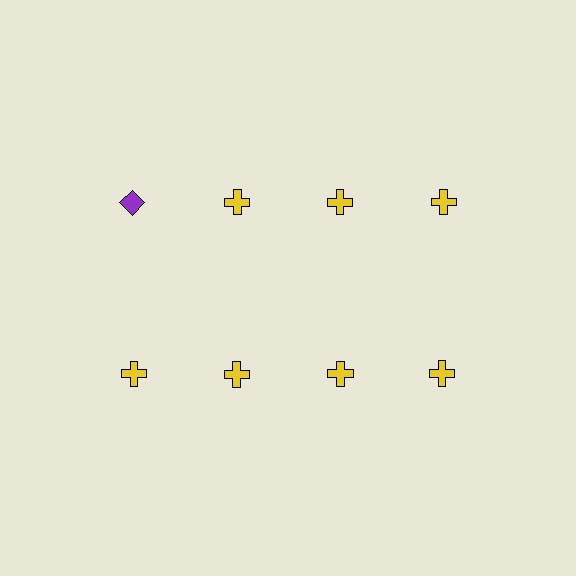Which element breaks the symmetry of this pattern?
The purple diamond in the top row, leftmost column breaks the symmetry. All other shapes are yellow crosses.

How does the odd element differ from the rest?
It differs in both color (purple instead of yellow) and shape (diamond instead of cross).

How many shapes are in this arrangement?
There are 8 shapes arranged in a grid pattern.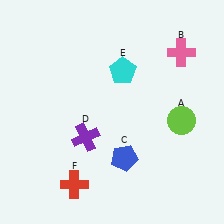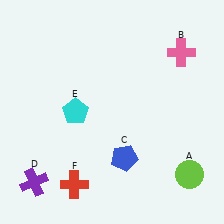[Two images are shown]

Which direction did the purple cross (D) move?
The purple cross (D) moved left.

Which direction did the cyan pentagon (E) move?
The cyan pentagon (E) moved left.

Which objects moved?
The objects that moved are: the lime circle (A), the purple cross (D), the cyan pentagon (E).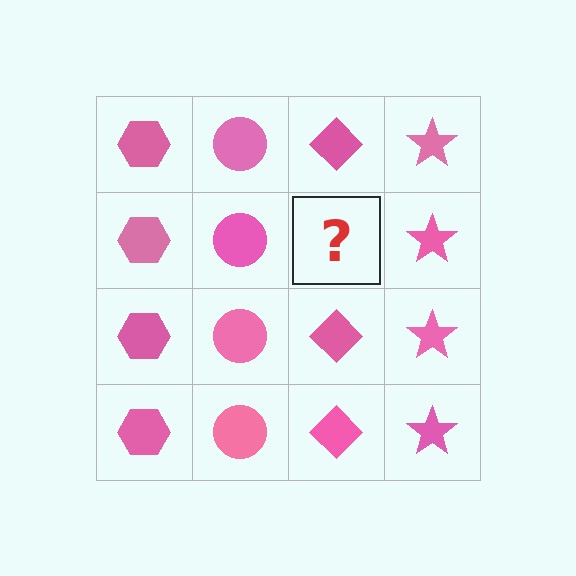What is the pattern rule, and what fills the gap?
The rule is that each column has a consistent shape. The gap should be filled with a pink diamond.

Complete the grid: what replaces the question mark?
The question mark should be replaced with a pink diamond.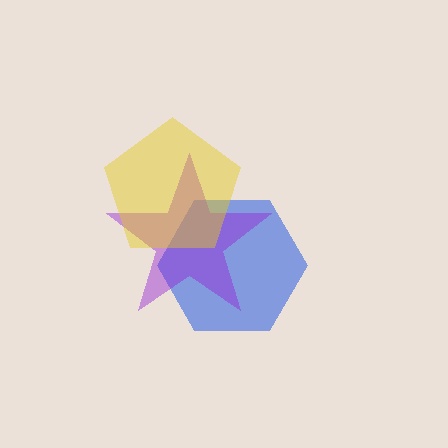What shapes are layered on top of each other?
The layered shapes are: a blue hexagon, a purple star, a yellow pentagon.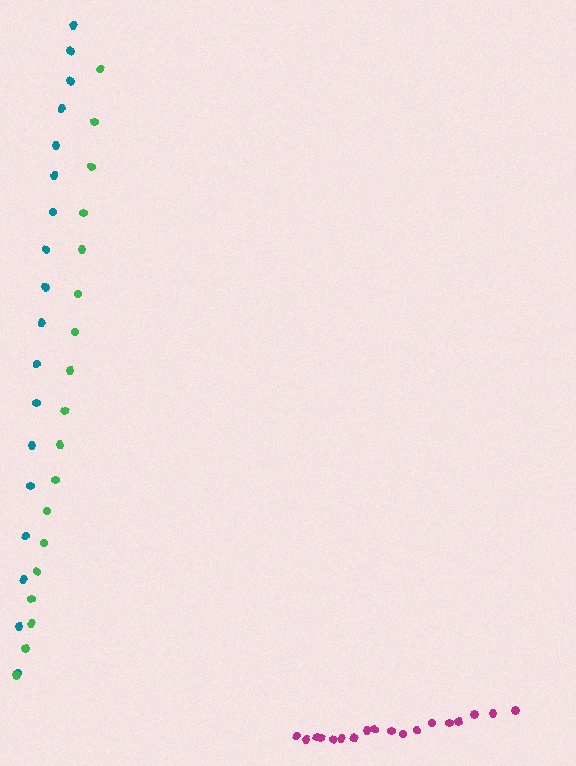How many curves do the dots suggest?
There are 3 distinct paths.